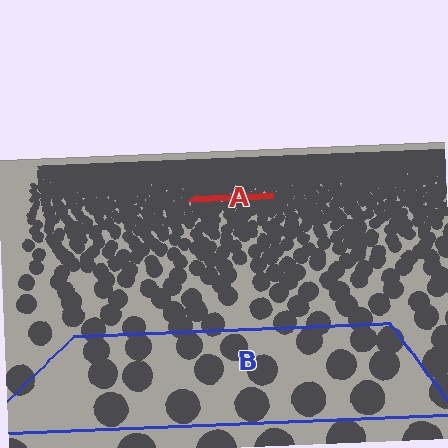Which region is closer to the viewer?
Region B is closer. The texture elements there are larger and more spread out.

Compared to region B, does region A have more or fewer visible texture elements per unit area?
Region A has more texture elements per unit area — they are packed more densely because it is farther away.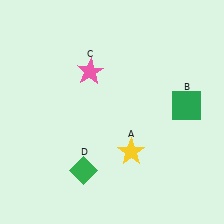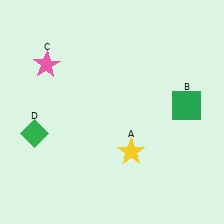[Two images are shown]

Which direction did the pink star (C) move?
The pink star (C) moved left.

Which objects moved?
The objects that moved are: the pink star (C), the green diamond (D).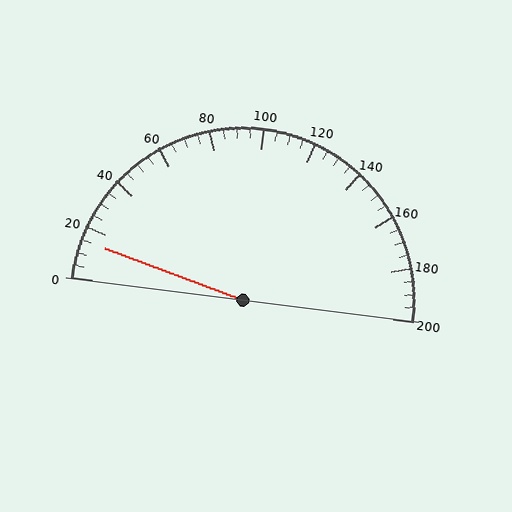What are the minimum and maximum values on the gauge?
The gauge ranges from 0 to 200.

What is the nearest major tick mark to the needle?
The nearest major tick mark is 20.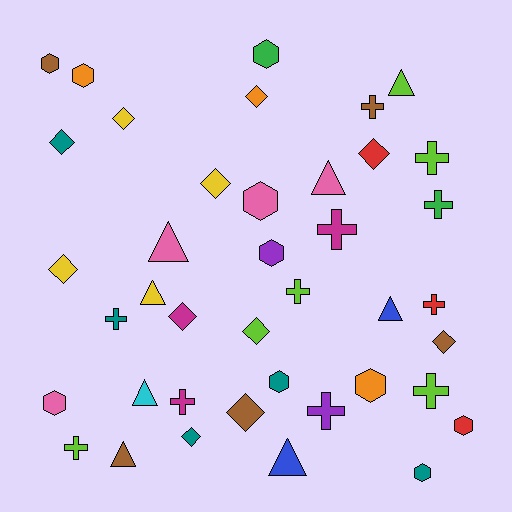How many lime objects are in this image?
There are 6 lime objects.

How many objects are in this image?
There are 40 objects.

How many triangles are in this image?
There are 8 triangles.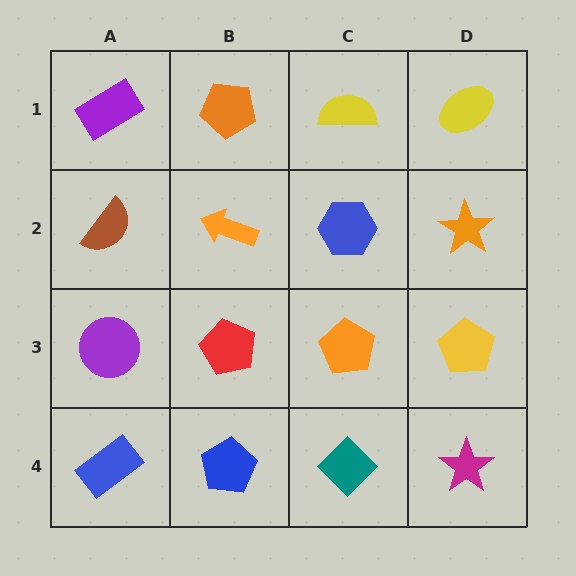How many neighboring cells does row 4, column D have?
2.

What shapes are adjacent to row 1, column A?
A brown semicircle (row 2, column A), an orange pentagon (row 1, column B).